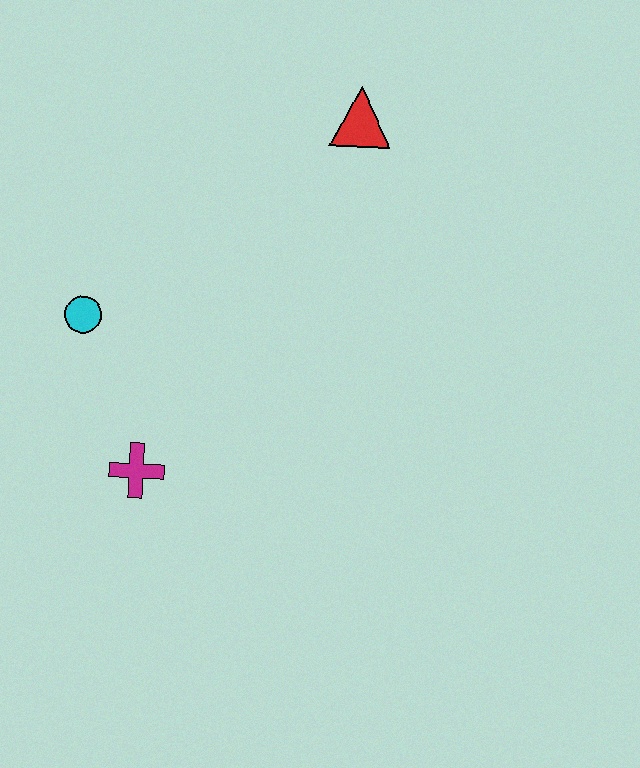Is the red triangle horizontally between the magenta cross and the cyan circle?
No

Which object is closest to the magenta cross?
The cyan circle is closest to the magenta cross.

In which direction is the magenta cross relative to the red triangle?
The magenta cross is below the red triangle.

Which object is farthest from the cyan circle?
The red triangle is farthest from the cyan circle.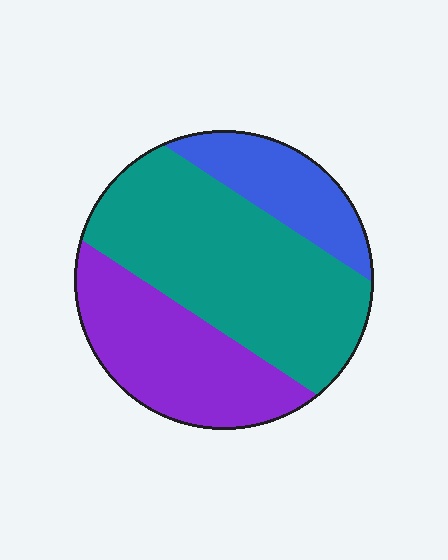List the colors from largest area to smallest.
From largest to smallest: teal, purple, blue.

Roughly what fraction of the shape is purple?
Purple covers 31% of the shape.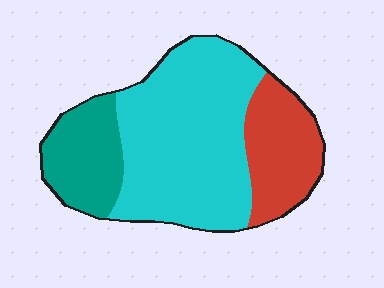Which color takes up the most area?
Cyan, at roughly 60%.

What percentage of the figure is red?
Red takes up between a sixth and a third of the figure.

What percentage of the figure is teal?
Teal covers roughly 20% of the figure.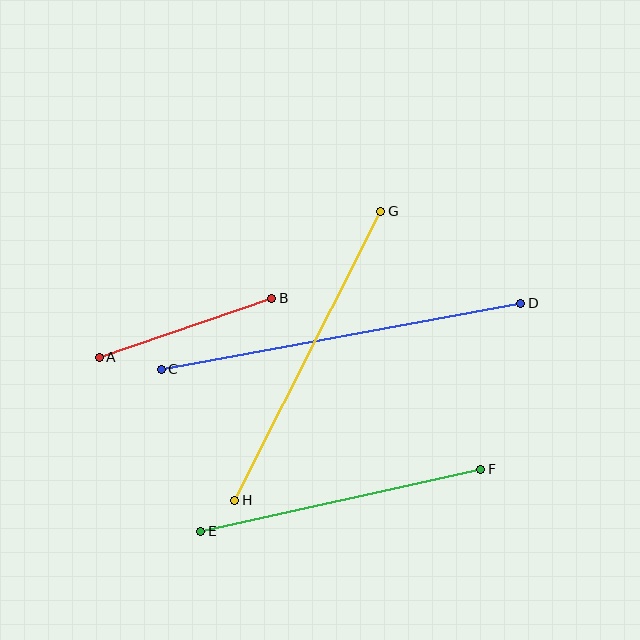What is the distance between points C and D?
The distance is approximately 366 pixels.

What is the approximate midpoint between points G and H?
The midpoint is at approximately (308, 356) pixels.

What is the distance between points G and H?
The distance is approximately 324 pixels.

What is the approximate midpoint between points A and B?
The midpoint is at approximately (186, 328) pixels.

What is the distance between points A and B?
The distance is approximately 182 pixels.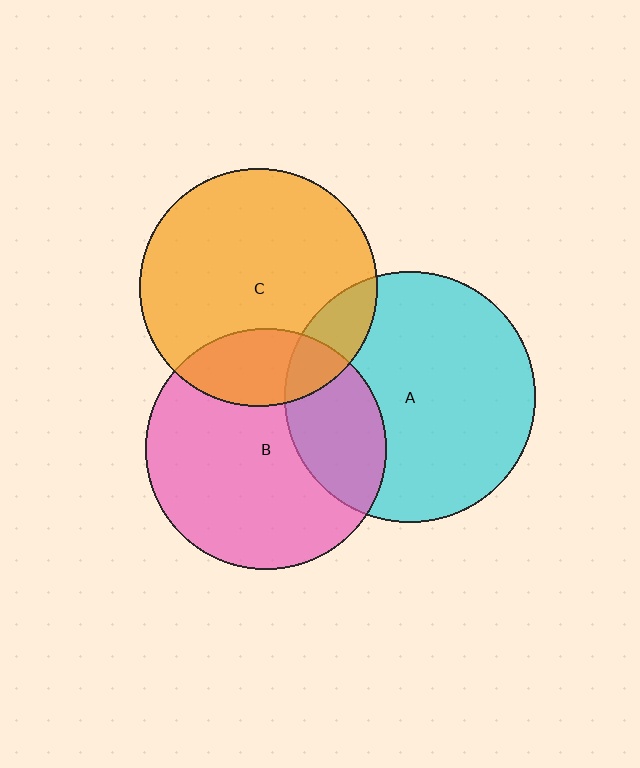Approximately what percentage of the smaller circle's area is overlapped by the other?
Approximately 15%.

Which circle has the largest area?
Circle A (cyan).